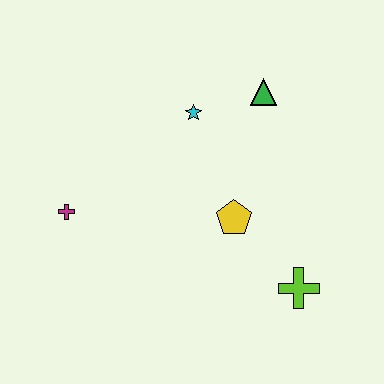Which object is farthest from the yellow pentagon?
The magenta cross is farthest from the yellow pentagon.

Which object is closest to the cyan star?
The green triangle is closest to the cyan star.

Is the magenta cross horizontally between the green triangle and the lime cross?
No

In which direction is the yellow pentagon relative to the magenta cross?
The yellow pentagon is to the right of the magenta cross.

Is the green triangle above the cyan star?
Yes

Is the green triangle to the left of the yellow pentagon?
No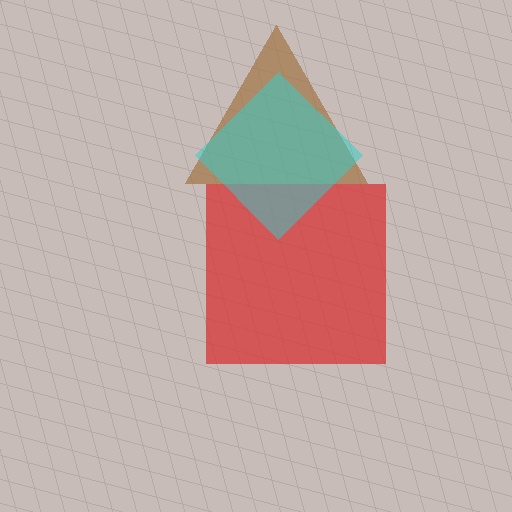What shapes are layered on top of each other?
The layered shapes are: a brown triangle, a red square, a cyan diamond.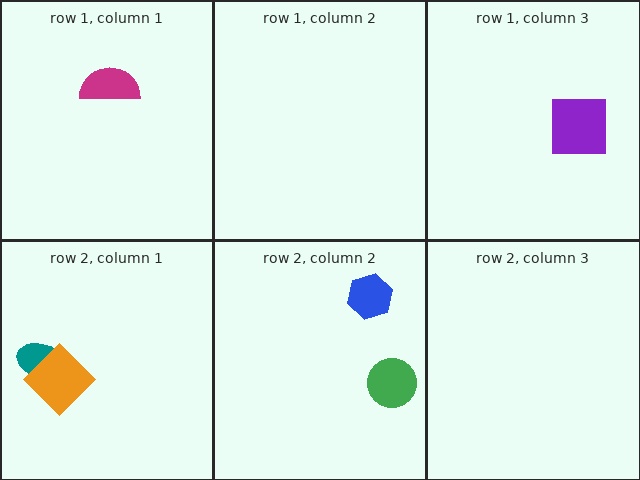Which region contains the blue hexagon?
The row 2, column 2 region.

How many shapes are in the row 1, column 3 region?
1.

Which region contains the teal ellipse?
The row 2, column 1 region.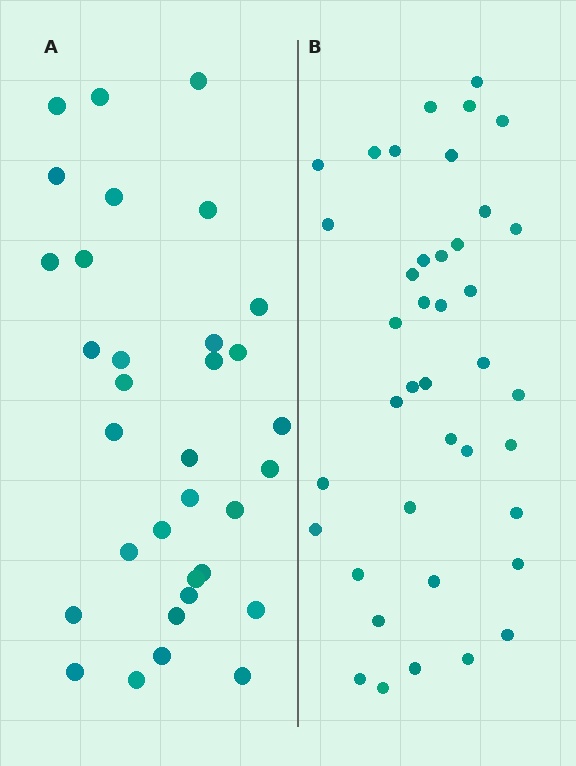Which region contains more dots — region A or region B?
Region B (the right region) has more dots.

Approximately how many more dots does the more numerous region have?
Region B has roughly 8 or so more dots than region A.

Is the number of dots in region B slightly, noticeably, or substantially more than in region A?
Region B has only slightly more — the two regions are fairly close. The ratio is roughly 1.2 to 1.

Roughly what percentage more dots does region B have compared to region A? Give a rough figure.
About 20% more.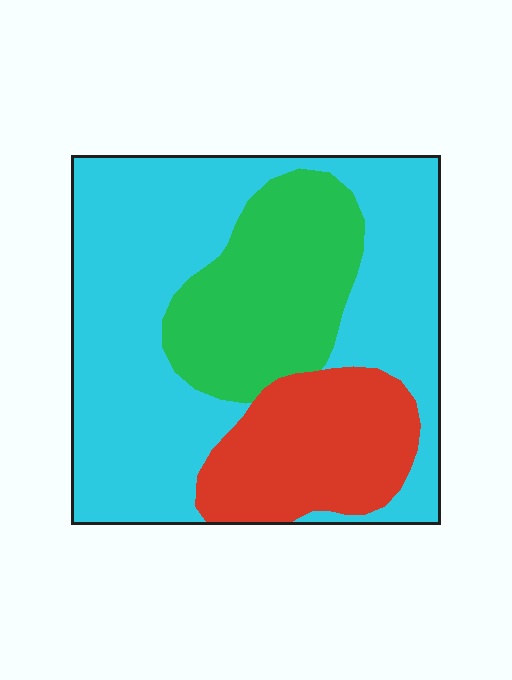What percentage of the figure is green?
Green covers 23% of the figure.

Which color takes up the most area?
Cyan, at roughly 55%.